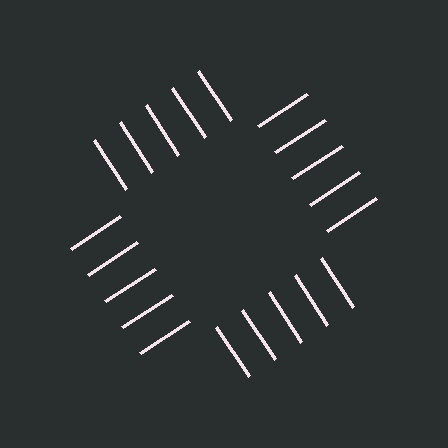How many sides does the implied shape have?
4 sides — the line-ends trace a square.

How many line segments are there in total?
20 — 5 along each of the 4 edges.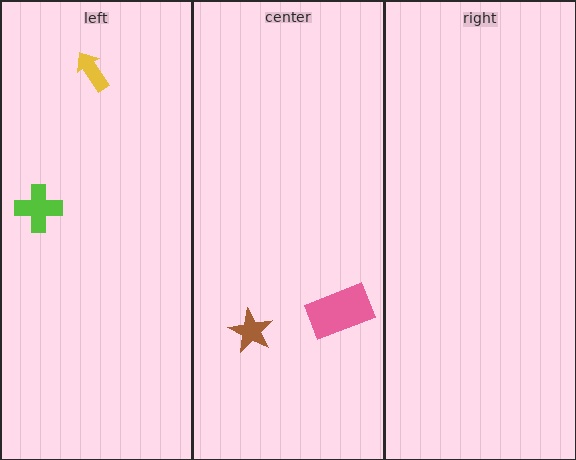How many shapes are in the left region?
2.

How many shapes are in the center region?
2.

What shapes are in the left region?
The yellow arrow, the lime cross.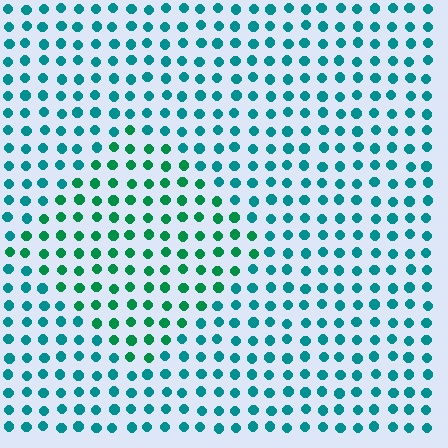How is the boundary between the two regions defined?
The boundary is defined purely by a slight shift in hue (about 30 degrees). Spacing, size, and orientation are identical on both sides.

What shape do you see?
I see a diamond.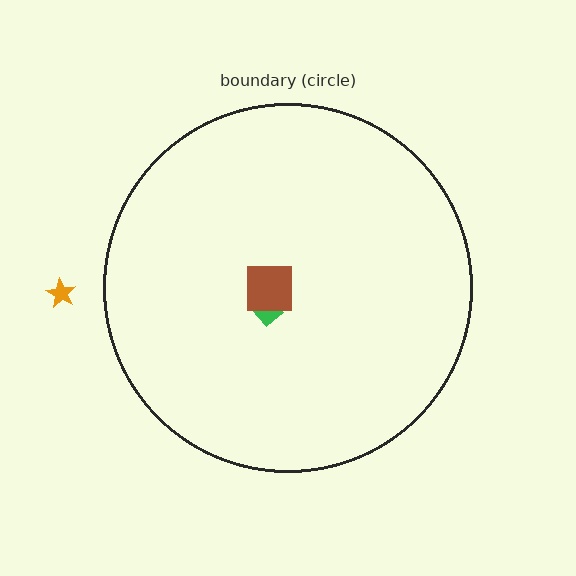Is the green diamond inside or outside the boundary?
Inside.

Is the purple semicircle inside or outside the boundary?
Inside.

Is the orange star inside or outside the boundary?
Outside.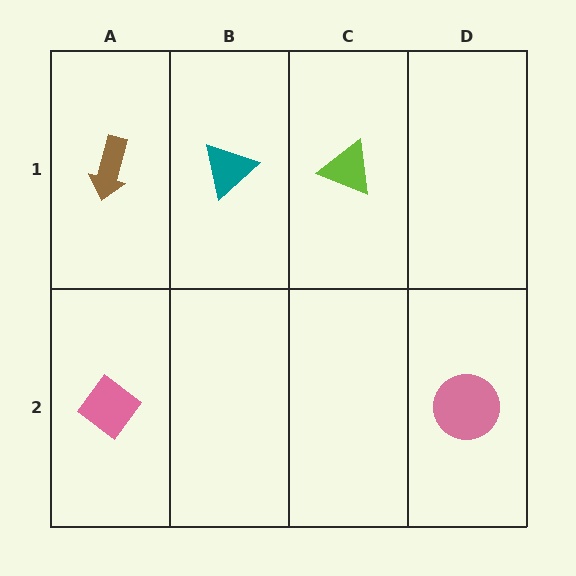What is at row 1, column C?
A lime triangle.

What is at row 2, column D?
A pink circle.